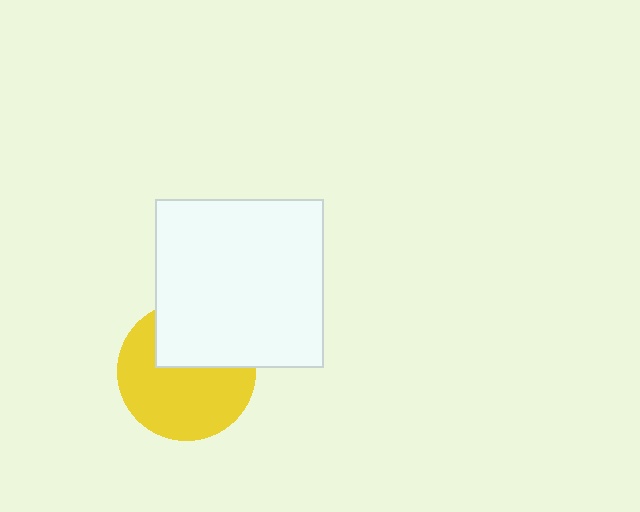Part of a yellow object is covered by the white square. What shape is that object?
It is a circle.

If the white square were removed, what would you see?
You would see the complete yellow circle.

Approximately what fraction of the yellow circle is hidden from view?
Roughly 36% of the yellow circle is hidden behind the white square.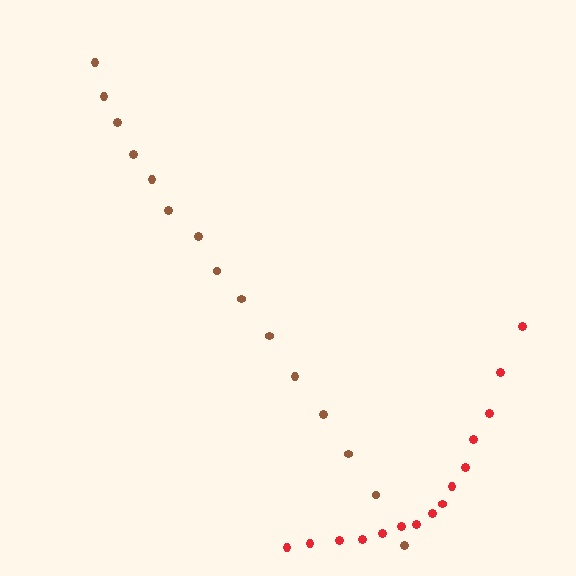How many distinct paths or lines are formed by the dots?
There are 2 distinct paths.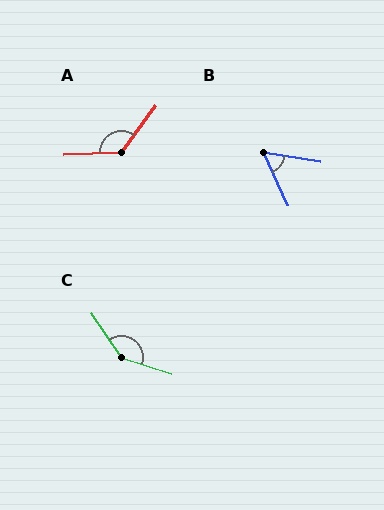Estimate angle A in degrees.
Approximately 128 degrees.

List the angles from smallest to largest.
B (56°), A (128°), C (141°).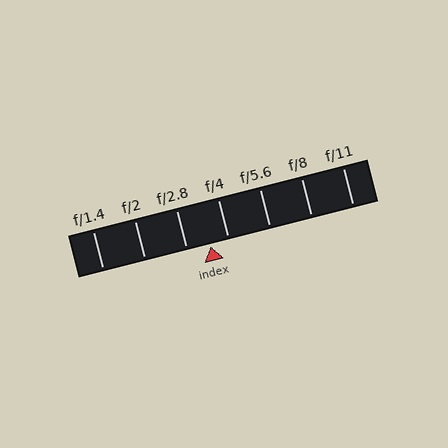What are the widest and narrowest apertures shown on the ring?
The widest aperture shown is f/1.4 and the narrowest is f/11.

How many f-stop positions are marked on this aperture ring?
There are 7 f-stop positions marked.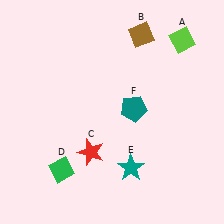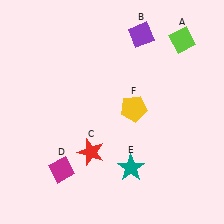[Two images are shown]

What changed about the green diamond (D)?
In Image 1, D is green. In Image 2, it changed to magenta.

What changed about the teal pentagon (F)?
In Image 1, F is teal. In Image 2, it changed to yellow.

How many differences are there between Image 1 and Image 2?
There are 3 differences between the two images.